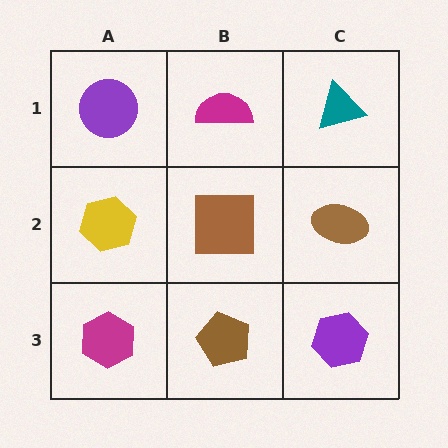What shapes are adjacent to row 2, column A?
A purple circle (row 1, column A), a magenta hexagon (row 3, column A), a brown square (row 2, column B).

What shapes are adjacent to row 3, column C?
A brown ellipse (row 2, column C), a brown pentagon (row 3, column B).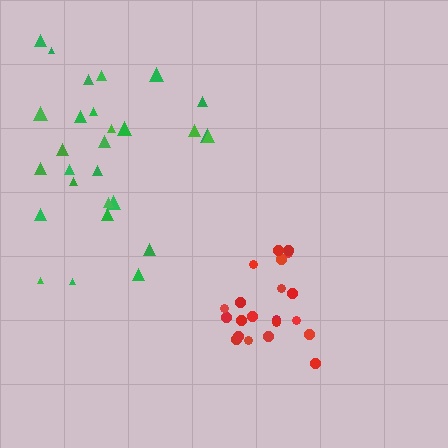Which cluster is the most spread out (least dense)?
Green.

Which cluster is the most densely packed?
Red.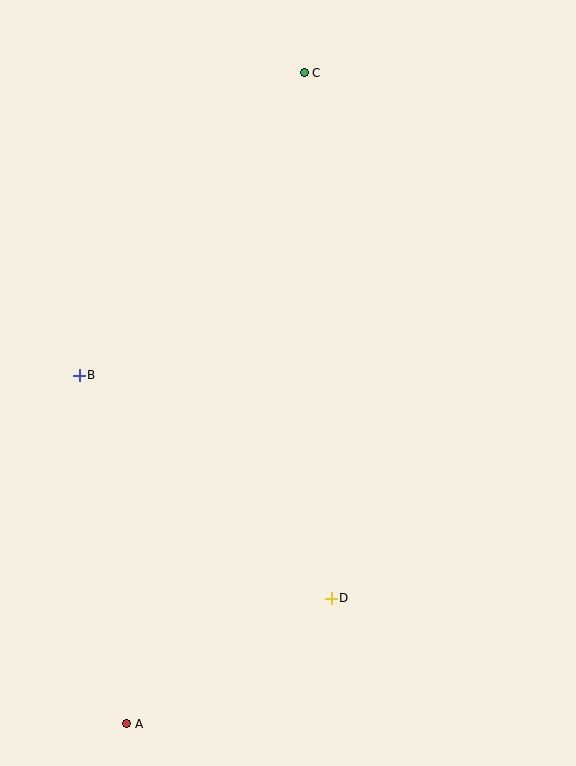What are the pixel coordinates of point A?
Point A is at (127, 724).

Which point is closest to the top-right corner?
Point C is closest to the top-right corner.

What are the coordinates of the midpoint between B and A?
The midpoint between B and A is at (103, 549).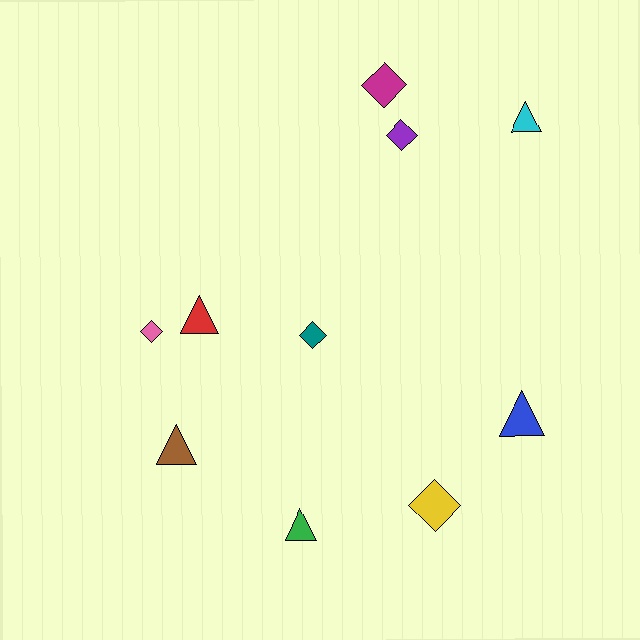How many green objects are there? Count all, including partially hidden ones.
There is 1 green object.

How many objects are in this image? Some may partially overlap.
There are 10 objects.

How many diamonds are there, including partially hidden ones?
There are 5 diamonds.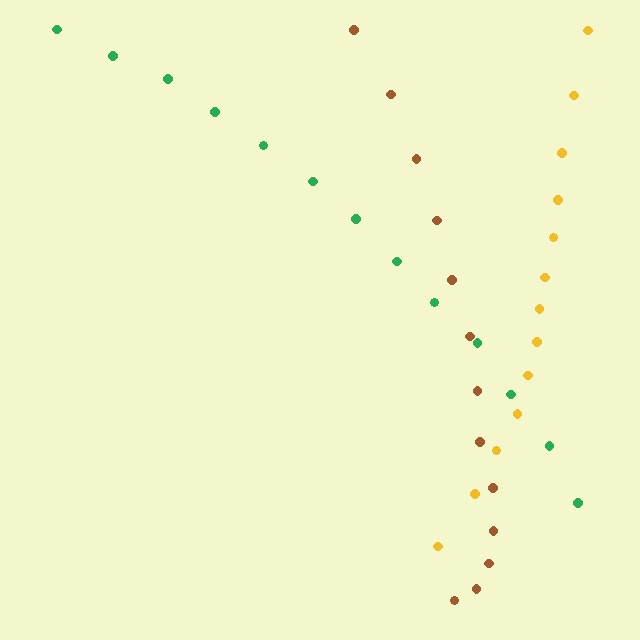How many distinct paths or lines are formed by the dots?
There are 3 distinct paths.